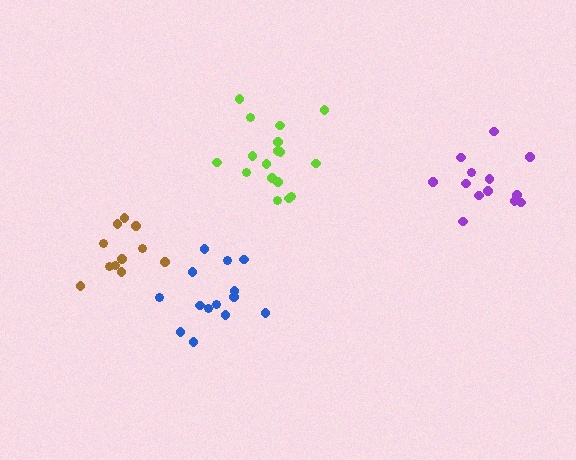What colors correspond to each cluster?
The clusters are colored: brown, lime, purple, blue.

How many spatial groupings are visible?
There are 4 spatial groupings.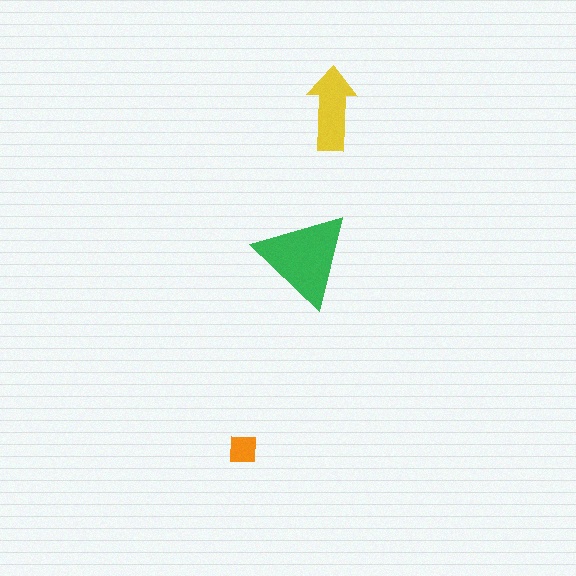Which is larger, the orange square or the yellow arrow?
The yellow arrow.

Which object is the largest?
The green triangle.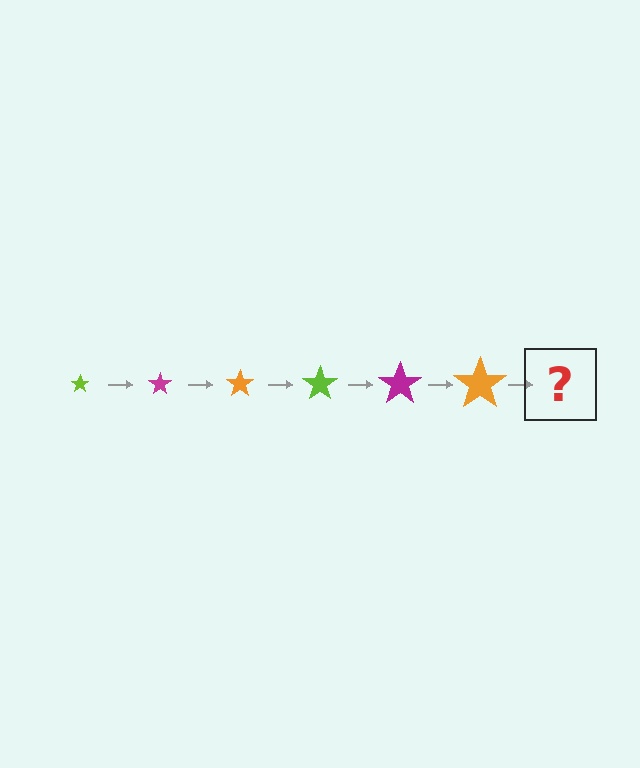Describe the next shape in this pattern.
It should be a lime star, larger than the previous one.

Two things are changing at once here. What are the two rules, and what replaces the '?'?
The two rules are that the star grows larger each step and the color cycles through lime, magenta, and orange. The '?' should be a lime star, larger than the previous one.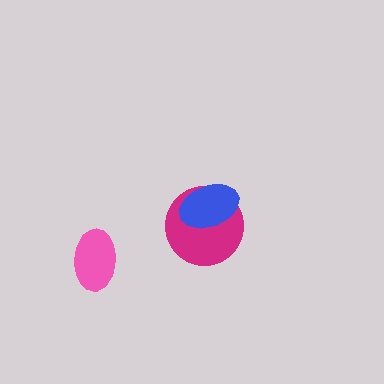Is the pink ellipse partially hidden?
No, no other shape covers it.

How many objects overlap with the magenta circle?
1 object overlaps with the magenta circle.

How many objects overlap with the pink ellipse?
0 objects overlap with the pink ellipse.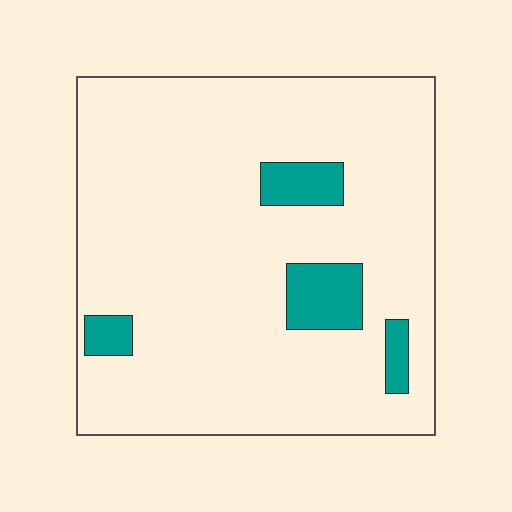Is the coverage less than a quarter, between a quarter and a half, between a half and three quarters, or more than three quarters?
Less than a quarter.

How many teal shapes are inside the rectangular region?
4.